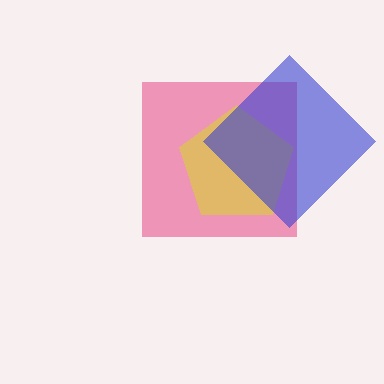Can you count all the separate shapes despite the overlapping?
Yes, there are 3 separate shapes.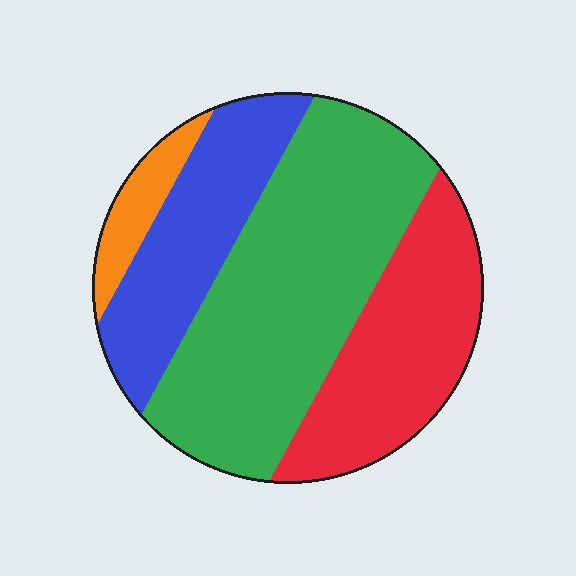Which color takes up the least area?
Orange, at roughly 5%.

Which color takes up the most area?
Green, at roughly 45%.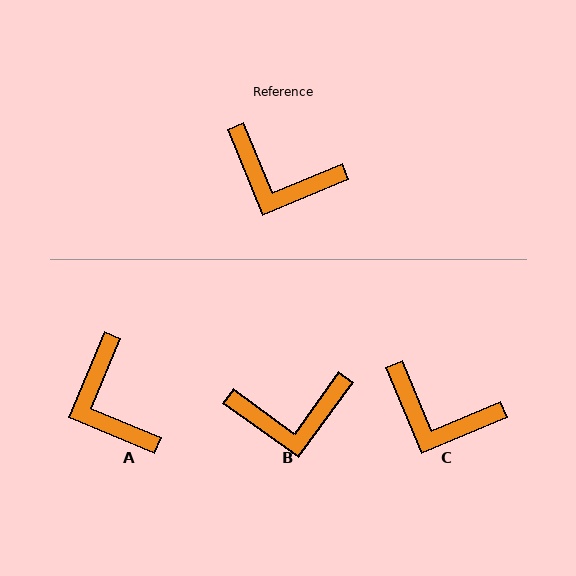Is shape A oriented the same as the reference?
No, it is off by about 45 degrees.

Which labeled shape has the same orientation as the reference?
C.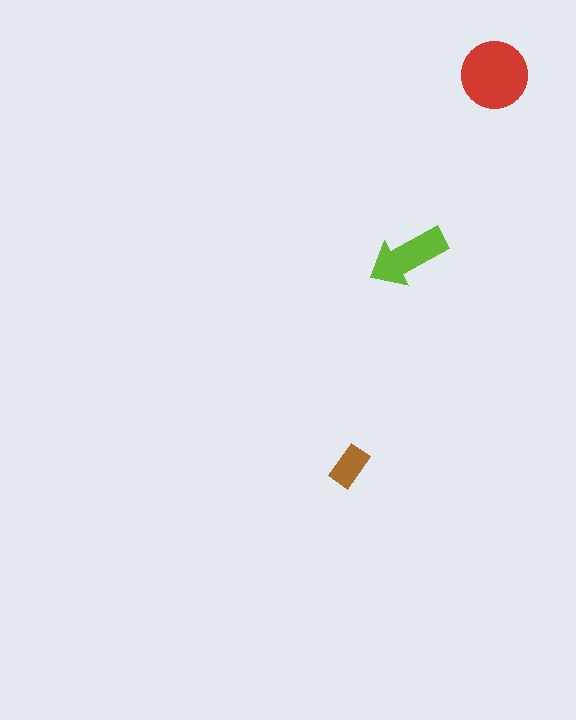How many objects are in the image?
There are 3 objects in the image.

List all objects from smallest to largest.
The brown rectangle, the lime arrow, the red circle.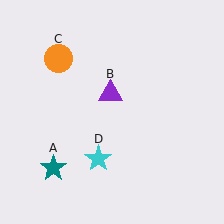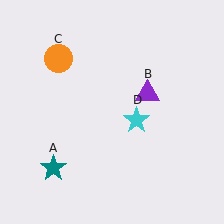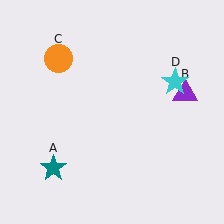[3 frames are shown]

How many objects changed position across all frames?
2 objects changed position: purple triangle (object B), cyan star (object D).